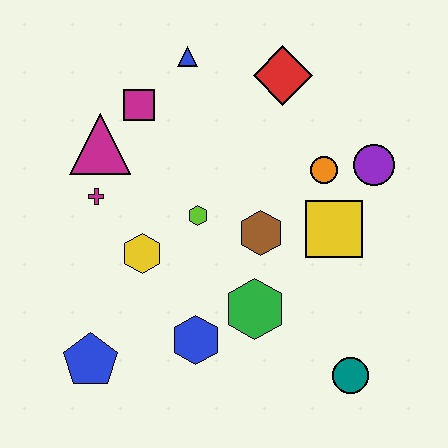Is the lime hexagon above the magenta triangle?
No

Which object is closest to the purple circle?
The orange circle is closest to the purple circle.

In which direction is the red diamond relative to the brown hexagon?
The red diamond is above the brown hexagon.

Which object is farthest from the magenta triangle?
The teal circle is farthest from the magenta triangle.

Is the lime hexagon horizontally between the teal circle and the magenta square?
Yes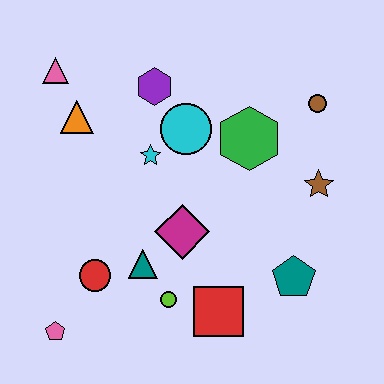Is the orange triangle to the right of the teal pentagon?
No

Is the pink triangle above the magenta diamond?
Yes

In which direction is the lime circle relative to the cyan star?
The lime circle is below the cyan star.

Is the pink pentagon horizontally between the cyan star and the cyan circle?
No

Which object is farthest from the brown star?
The pink pentagon is farthest from the brown star.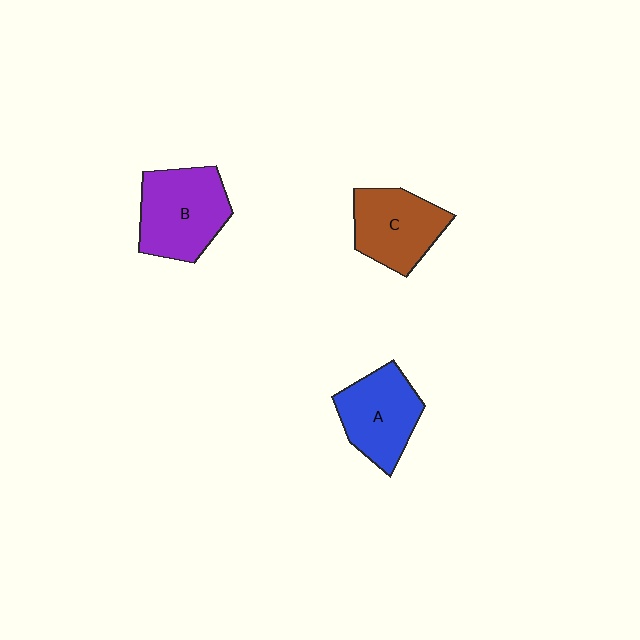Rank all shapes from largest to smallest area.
From largest to smallest: B (purple), A (blue), C (brown).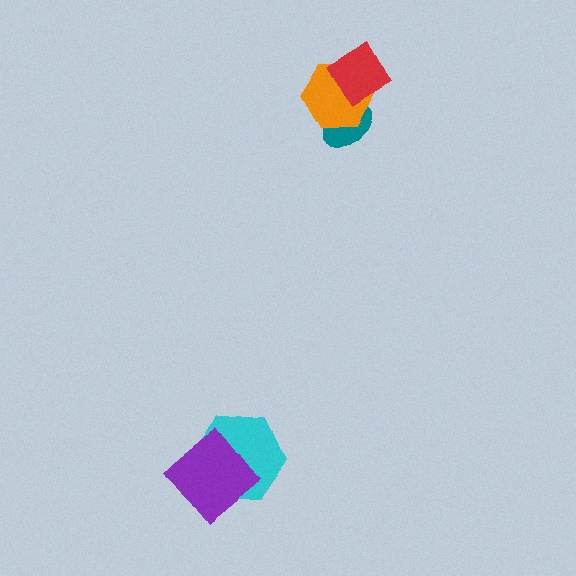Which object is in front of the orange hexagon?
The red diamond is in front of the orange hexagon.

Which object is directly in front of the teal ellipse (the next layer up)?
The orange hexagon is directly in front of the teal ellipse.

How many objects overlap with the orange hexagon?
2 objects overlap with the orange hexagon.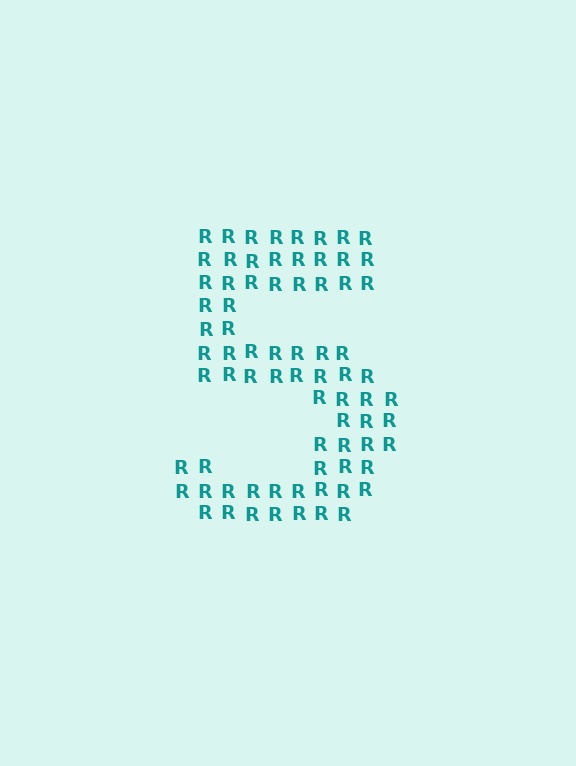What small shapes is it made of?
It is made of small letter R's.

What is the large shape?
The large shape is the digit 5.